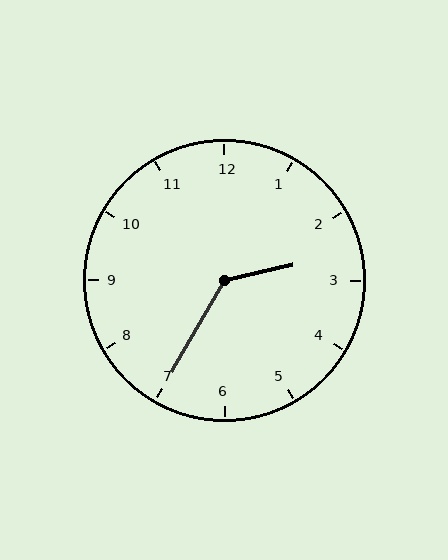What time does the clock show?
2:35.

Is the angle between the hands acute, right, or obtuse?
It is obtuse.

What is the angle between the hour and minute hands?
Approximately 132 degrees.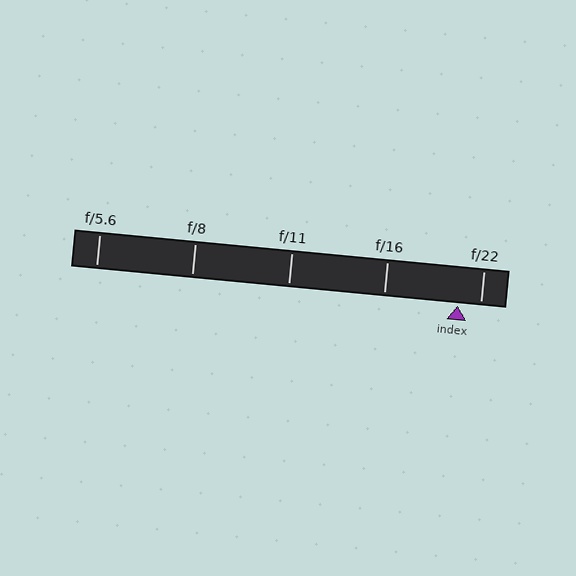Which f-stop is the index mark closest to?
The index mark is closest to f/22.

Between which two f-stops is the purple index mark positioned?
The index mark is between f/16 and f/22.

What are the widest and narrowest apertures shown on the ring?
The widest aperture shown is f/5.6 and the narrowest is f/22.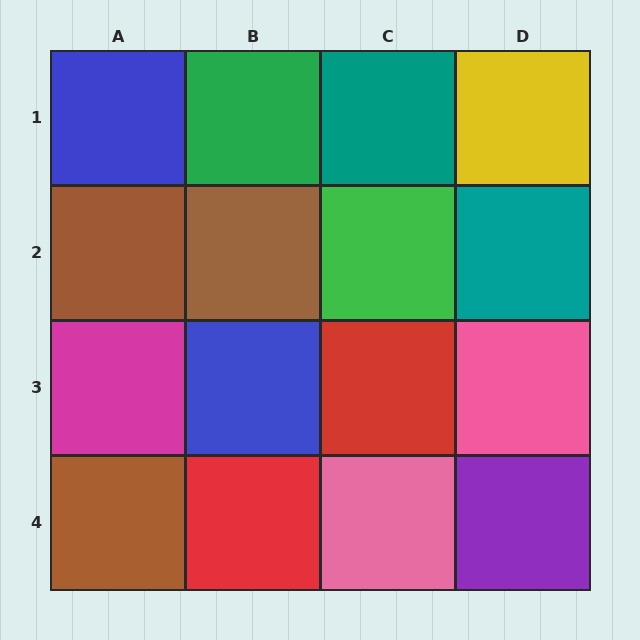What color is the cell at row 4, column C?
Pink.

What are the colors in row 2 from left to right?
Brown, brown, green, teal.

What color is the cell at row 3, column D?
Pink.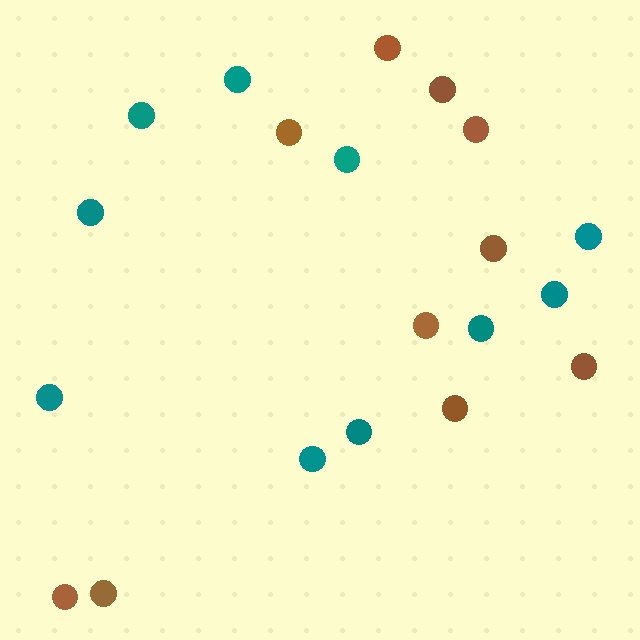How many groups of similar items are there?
There are 2 groups: one group of teal circles (10) and one group of brown circles (10).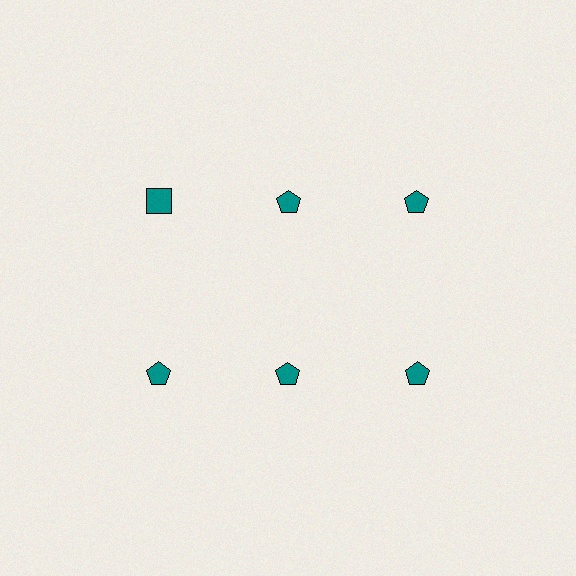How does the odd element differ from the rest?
It has a different shape: square instead of pentagon.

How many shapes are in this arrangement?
There are 6 shapes arranged in a grid pattern.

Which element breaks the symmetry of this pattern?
The teal square in the top row, leftmost column breaks the symmetry. All other shapes are teal pentagons.